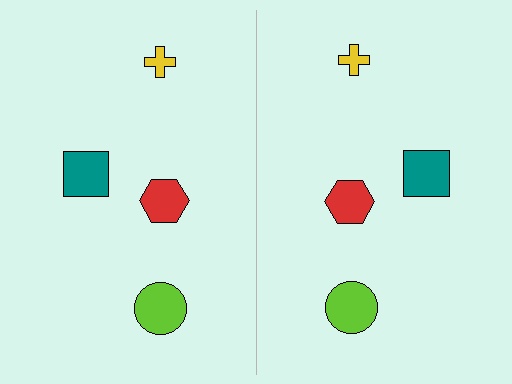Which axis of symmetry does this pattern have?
The pattern has a vertical axis of symmetry running through the center of the image.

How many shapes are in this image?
There are 8 shapes in this image.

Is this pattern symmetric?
Yes, this pattern has bilateral (reflection) symmetry.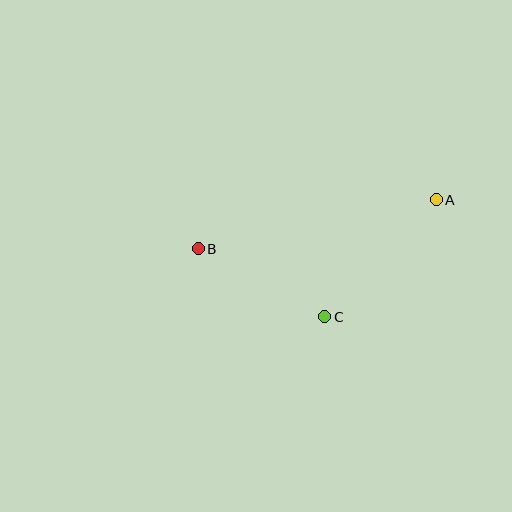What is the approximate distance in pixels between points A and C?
The distance between A and C is approximately 162 pixels.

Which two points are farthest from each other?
Points A and B are farthest from each other.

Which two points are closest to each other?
Points B and C are closest to each other.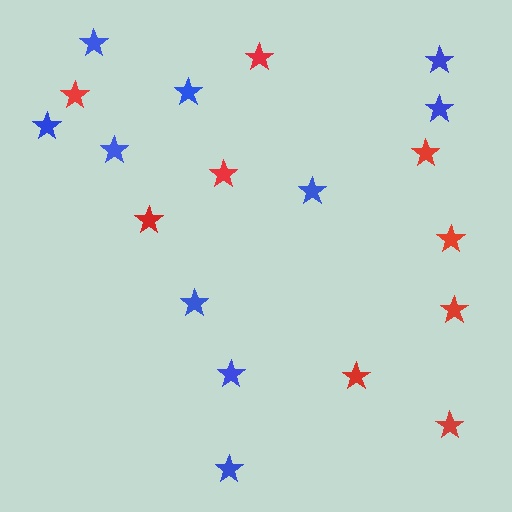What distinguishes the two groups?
There are 2 groups: one group of red stars (9) and one group of blue stars (10).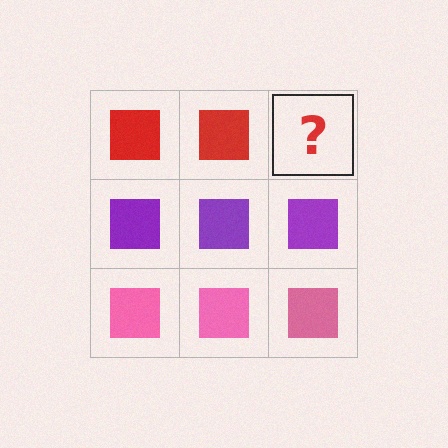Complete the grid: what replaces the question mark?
The question mark should be replaced with a red square.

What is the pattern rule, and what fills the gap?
The rule is that each row has a consistent color. The gap should be filled with a red square.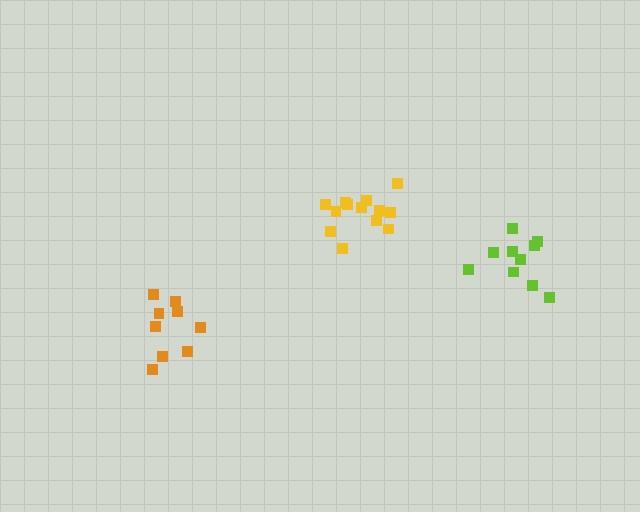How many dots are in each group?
Group 1: 13 dots, Group 2: 9 dots, Group 3: 10 dots (32 total).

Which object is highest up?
The yellow cluster is topmost.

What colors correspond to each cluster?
The clusters are colored: yellow, orange, lime.